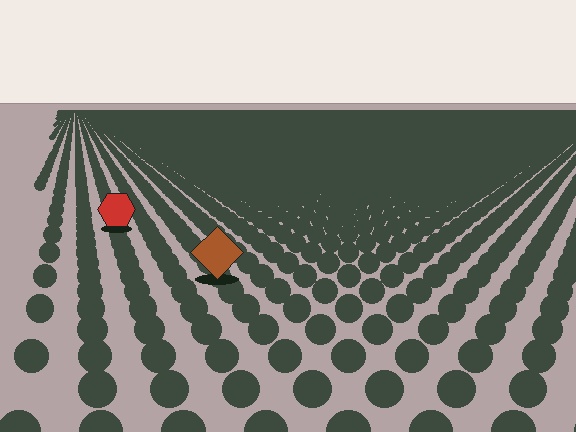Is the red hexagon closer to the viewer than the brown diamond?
No. The brown diamond is closer — you can tell from the texture gradient: the ground texture is coarser near it.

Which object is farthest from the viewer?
The red hexagon is farthest from the viewer. It appears smaller and the ground texture around it is denser.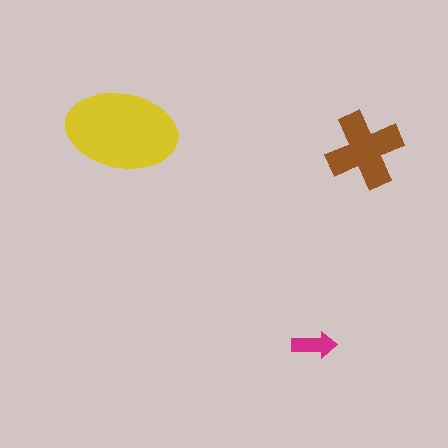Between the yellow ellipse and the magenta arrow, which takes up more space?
The yellow ellipse.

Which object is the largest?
The yellow ellipse.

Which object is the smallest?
The magenta arrow.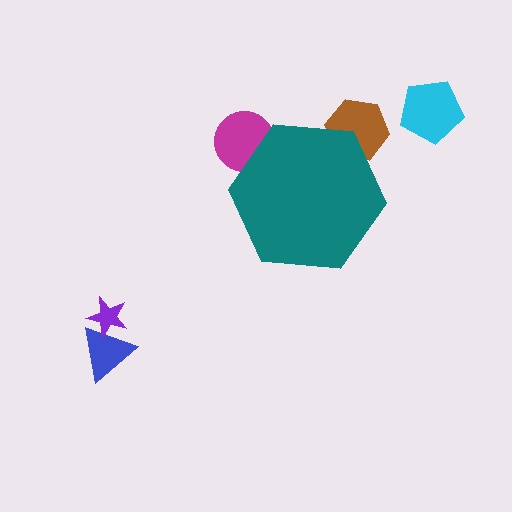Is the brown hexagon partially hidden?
Yes, the brown hexagon is partially hidden behind the teal hexagon.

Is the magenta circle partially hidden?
Yes, the magenta circle is partially hidden behind the teal hexagon.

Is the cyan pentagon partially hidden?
No, the cyan pentagon is fully visible.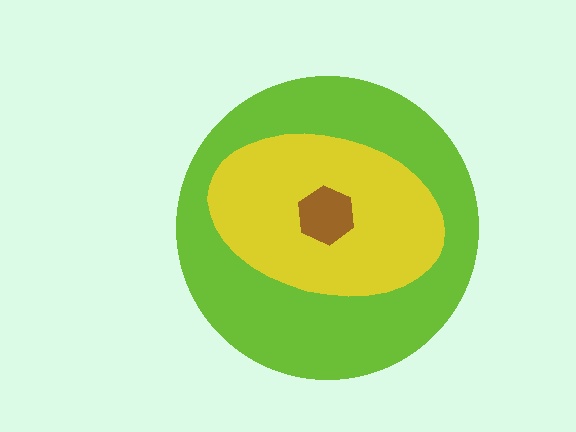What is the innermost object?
The brown hexagon.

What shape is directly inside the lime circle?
The yellow ellipse.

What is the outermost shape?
The lime circle.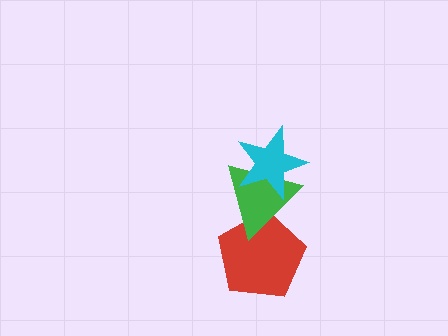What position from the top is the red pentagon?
The red pentagon is 3rd from the top.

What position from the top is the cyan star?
The cyan star is 1st from the top.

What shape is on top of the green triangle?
The cyan star is on top of the green triangle.